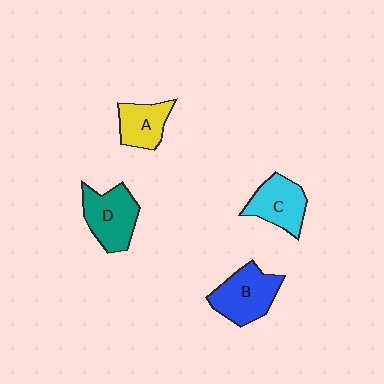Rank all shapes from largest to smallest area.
From largest to smallest: B (blue), D (teal), C (cyan), A (yellow).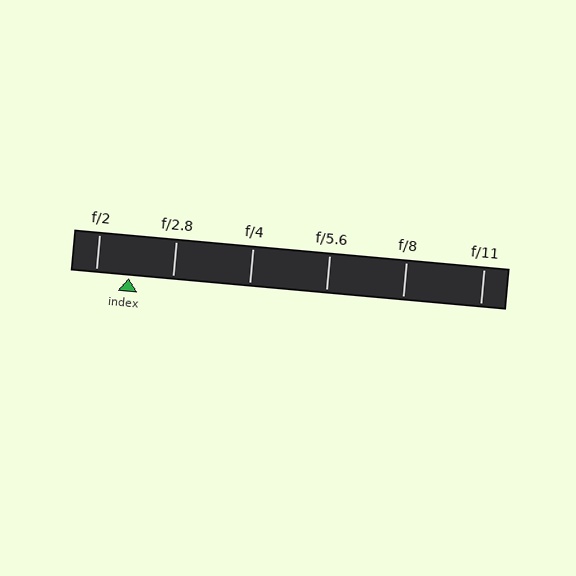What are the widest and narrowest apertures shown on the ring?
The widest aperture shown is f/2 and the narrowest is f/11.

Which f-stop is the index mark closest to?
The index mark is closest to f/2.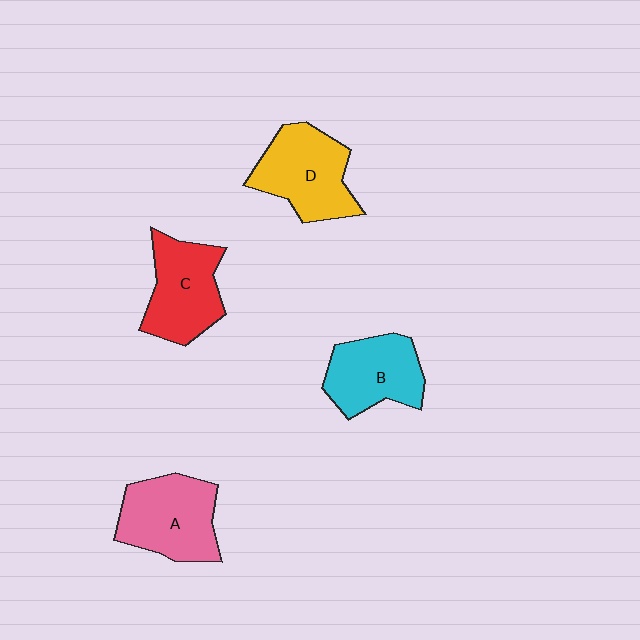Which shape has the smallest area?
Shape B (cyan).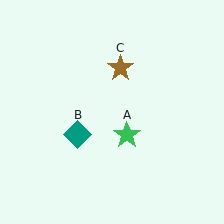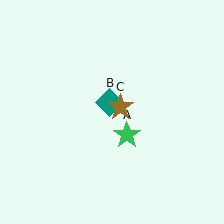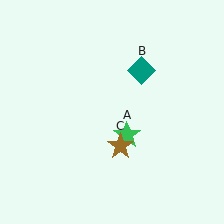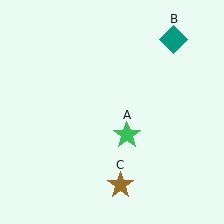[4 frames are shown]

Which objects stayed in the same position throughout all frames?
Green star (object A) remained stationary.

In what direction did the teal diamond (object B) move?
The teal diamond (object B) moved up and to the right.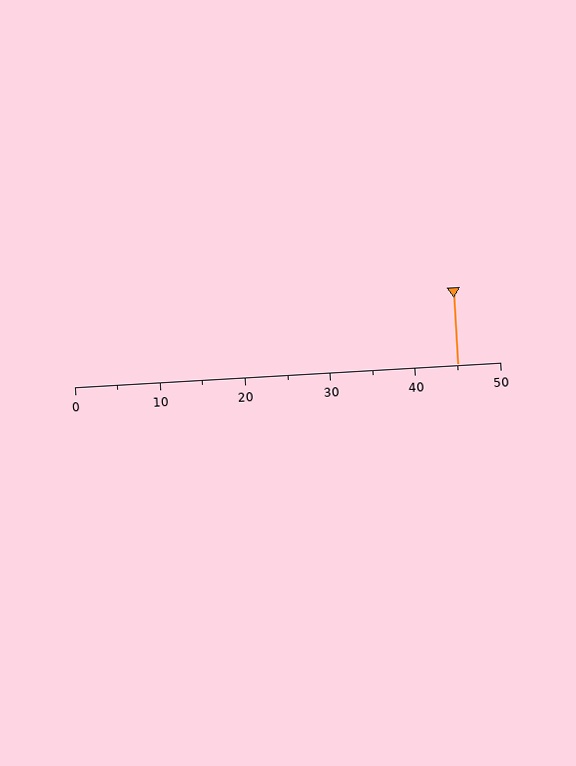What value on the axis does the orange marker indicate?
The marker indicates approximately 45.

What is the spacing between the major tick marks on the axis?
The major ticks are spaced 10 apart.